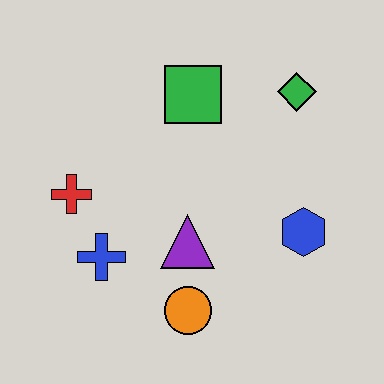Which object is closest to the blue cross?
The red cross is closest to the blue cross.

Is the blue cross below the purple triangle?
Yes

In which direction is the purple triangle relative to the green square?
The purple triangle is below the green square.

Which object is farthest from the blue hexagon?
The red cross is farthest from the blue hexagon.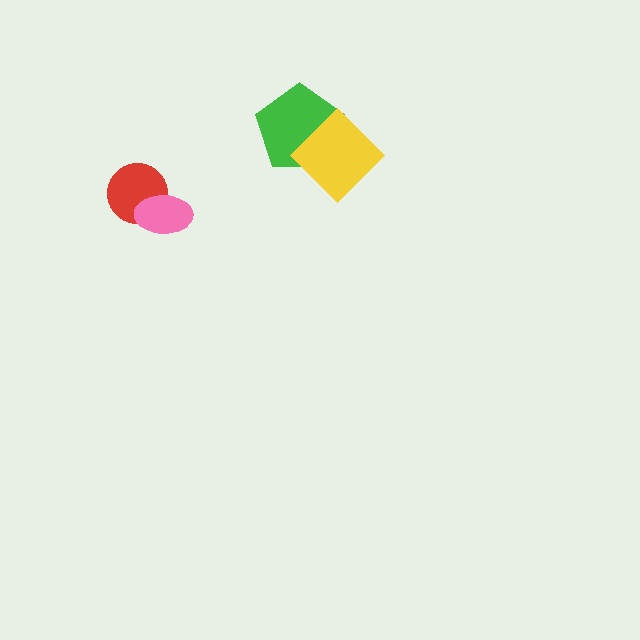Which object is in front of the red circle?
The pink ellipse is in front of the red circle.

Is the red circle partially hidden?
Yes, it is partially covered by another shape.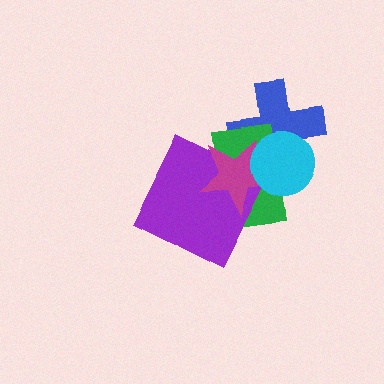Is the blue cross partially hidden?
Yes, it is partially covered by another shape.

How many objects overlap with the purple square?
2 objects overlap with the purple square.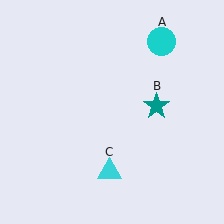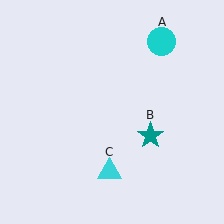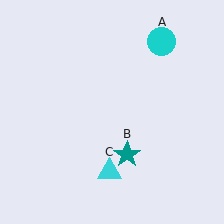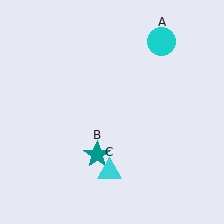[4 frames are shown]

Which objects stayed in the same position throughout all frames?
Cyan circle (object A) and cyan triangle (object C) remained stationary.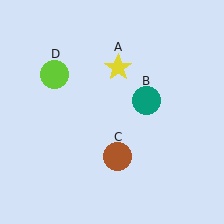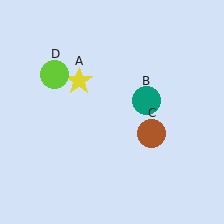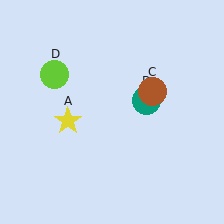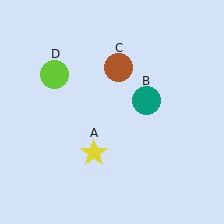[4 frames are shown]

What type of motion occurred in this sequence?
The yellow star (object A), brown circle (object C) rotated counterclockwise around the center of the scene.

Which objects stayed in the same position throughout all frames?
Teal circle (object B) and lime circle (object D) remained stationary.